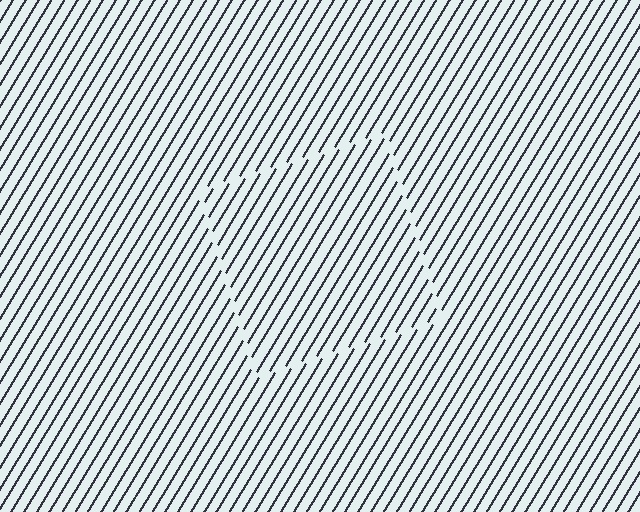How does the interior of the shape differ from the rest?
The interior of the shape contains the same grating, shifted by half a period — the contour is defined by the phase discontinuity where line-ends from the inner and outer gratings abut.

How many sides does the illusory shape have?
4 sides — the line-ends trace a square.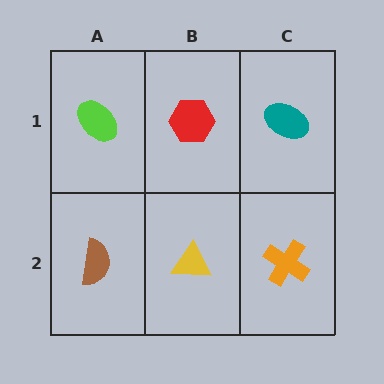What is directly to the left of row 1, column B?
A lime ellipse.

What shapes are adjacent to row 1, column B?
A yellow triangle (row 2, column B), a lime ellipse (row 1, column A), a teal ellipse (row 1, column C).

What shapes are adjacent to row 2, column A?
A lime ellipse (row 1, column A), a yellow triangle (row 2, column B).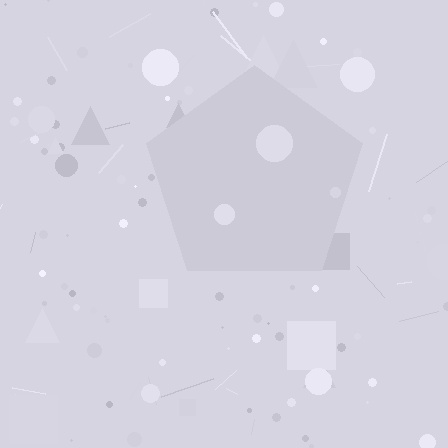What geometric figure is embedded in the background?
A pentagon is embedded in the background.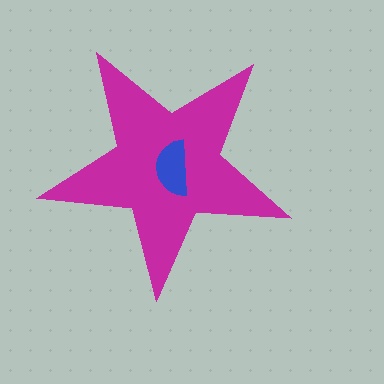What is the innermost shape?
The blue semicircle.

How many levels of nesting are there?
2.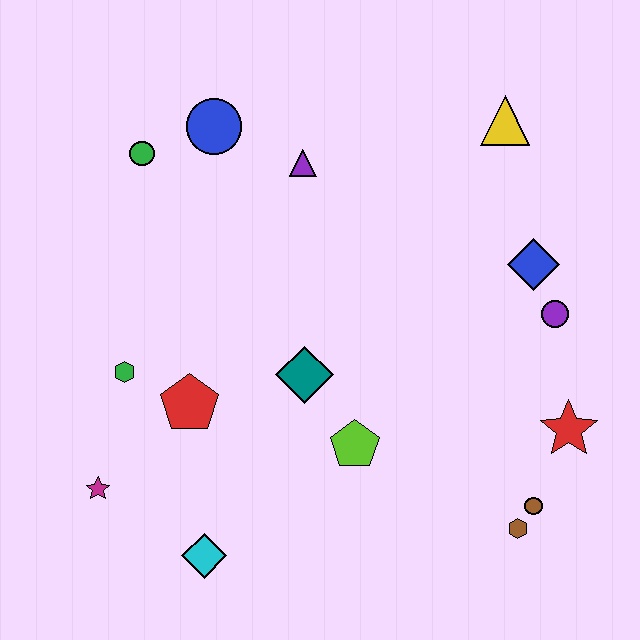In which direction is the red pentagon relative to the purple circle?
The red pentagon is to the left of the purple circle.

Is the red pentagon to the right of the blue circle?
No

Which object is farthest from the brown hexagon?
The green circle is farthest from the brown hexagon.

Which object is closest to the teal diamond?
The lime pentagon is closest to the teal diamond.